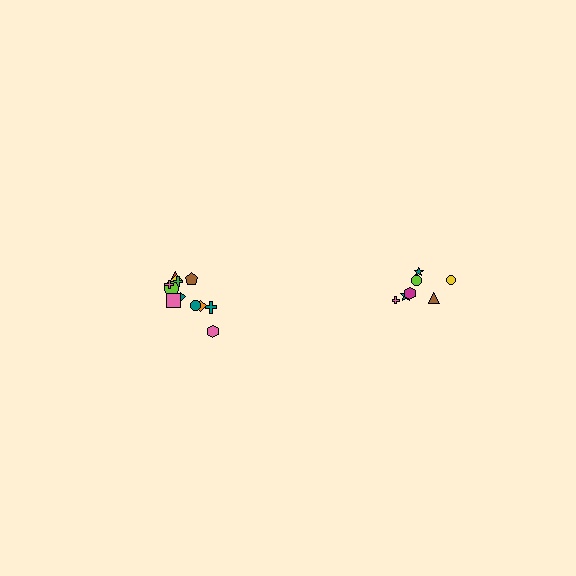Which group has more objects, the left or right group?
The left group.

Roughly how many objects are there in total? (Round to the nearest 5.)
Roughly 20 objects in total.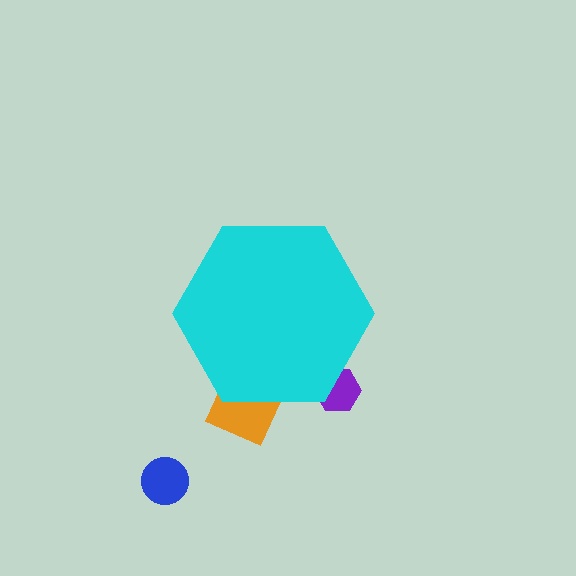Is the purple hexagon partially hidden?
Yes, the purple hexagon is partially hidden behind the cyan hexagon.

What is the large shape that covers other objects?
A cyan hexagon.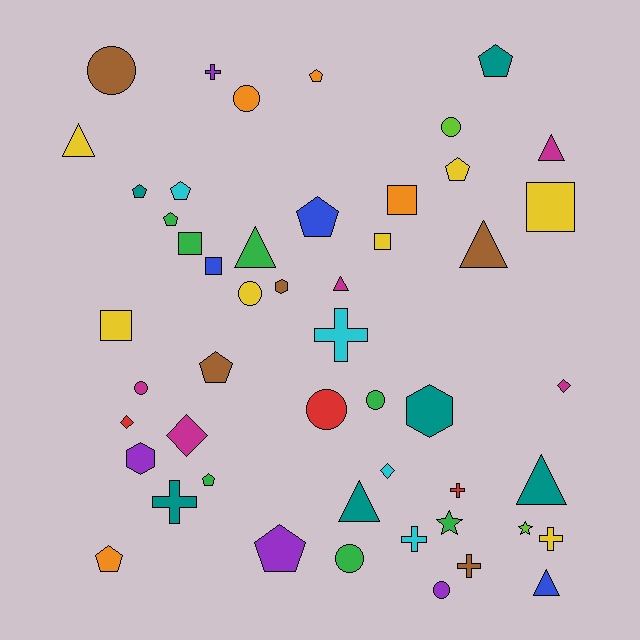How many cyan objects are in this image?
There are 4 cyan objects.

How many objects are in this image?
There are 50 objects.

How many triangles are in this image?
There are 8 triangles.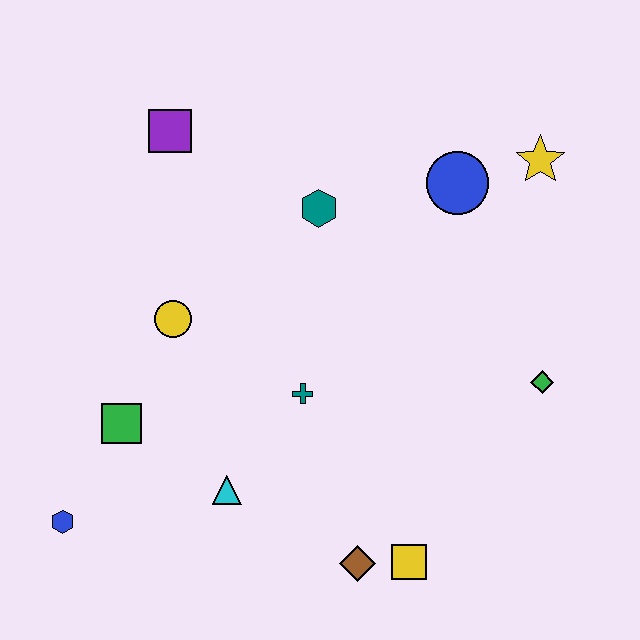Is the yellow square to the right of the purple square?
Yes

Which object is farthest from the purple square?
The yellow square is farthest from the purple square.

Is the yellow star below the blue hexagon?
No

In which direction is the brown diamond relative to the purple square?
The brown diamond is below the purple square.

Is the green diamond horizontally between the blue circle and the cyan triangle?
No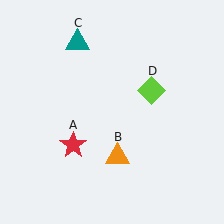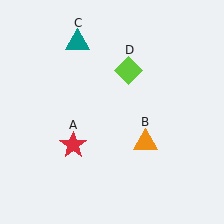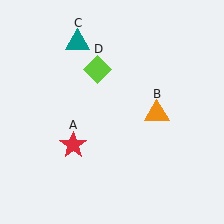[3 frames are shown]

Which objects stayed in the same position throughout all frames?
Red star (object A) and teal triangle (object C) remained stationary.